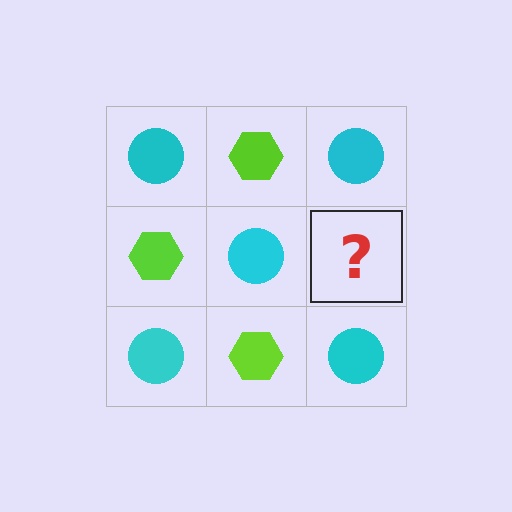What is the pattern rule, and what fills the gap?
The rule is that it alternates cyan circle and lime hexagon in a checkerboard pattern. The gap should be filled with a lime hexagon.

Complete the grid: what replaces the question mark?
The question mark should be replaced with a lime hexagon.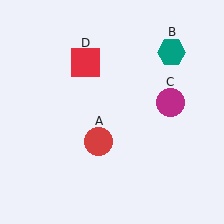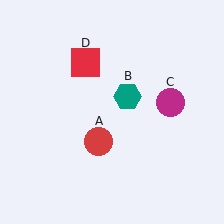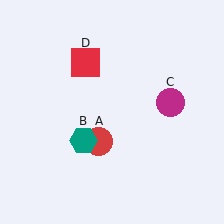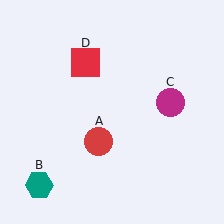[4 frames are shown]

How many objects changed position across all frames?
1 object changed position: teal hexagon (object B).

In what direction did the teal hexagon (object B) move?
The teal hexagon (object B) moved down and to the left.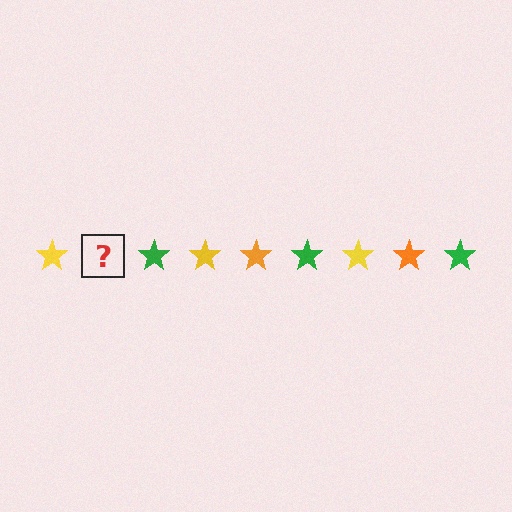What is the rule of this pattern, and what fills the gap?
The rule is that the pattern cycles through yellow, orange, green stars. The gap should be filled with an orange star.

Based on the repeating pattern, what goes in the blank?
The blank should be an orange star.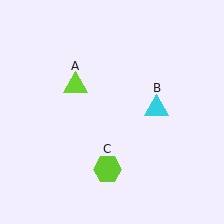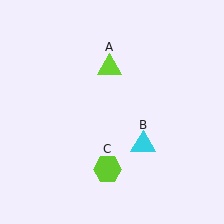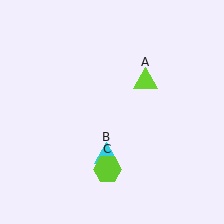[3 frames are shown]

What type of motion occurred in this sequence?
The lime triangle (object A), cyan triangle (object B) rotated clockwise around the center of the scene.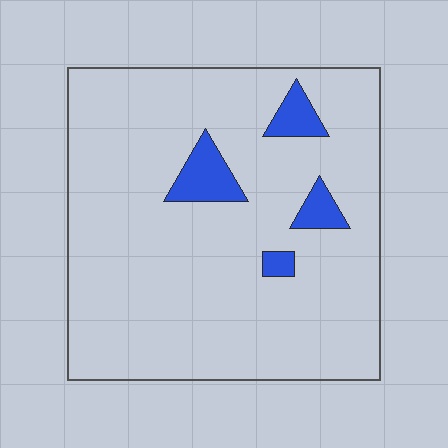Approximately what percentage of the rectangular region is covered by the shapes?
Approximately 10%.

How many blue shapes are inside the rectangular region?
4.